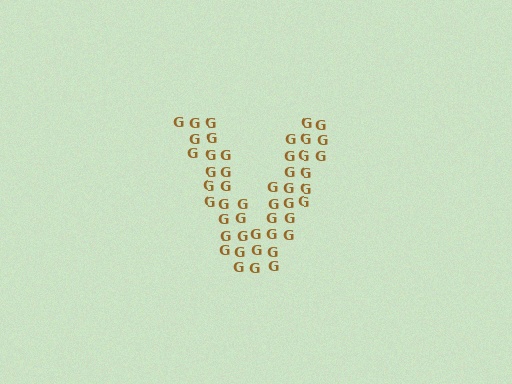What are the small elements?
The small elements are letter G's.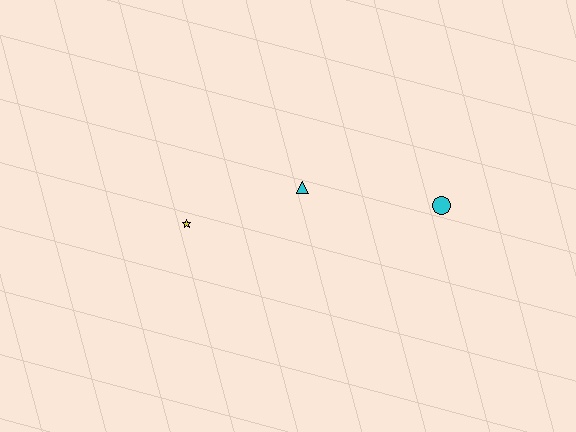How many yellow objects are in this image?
There is 1 yellow object.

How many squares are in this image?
There are no squares.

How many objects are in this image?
There are 3 objects.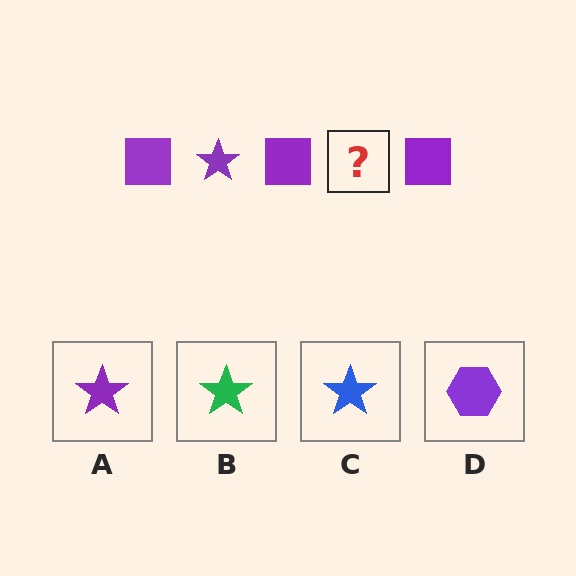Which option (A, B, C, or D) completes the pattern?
A.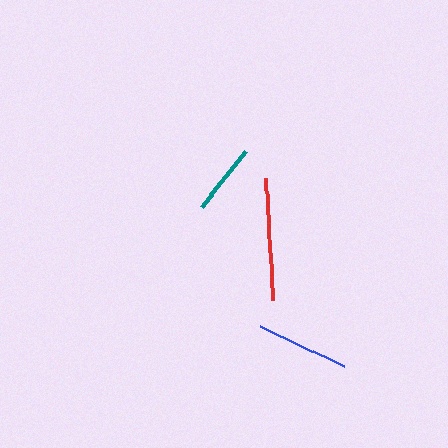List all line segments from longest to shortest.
From longest to shortest: red, blue, teal.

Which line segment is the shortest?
The teal line is the shortest at approximately 71 pixels.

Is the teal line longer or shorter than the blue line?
The blue line is longer than the teal line.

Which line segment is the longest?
The red line is the longest at approximately 123 pixels.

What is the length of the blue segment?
The blue segment is approximately 93 pixels long.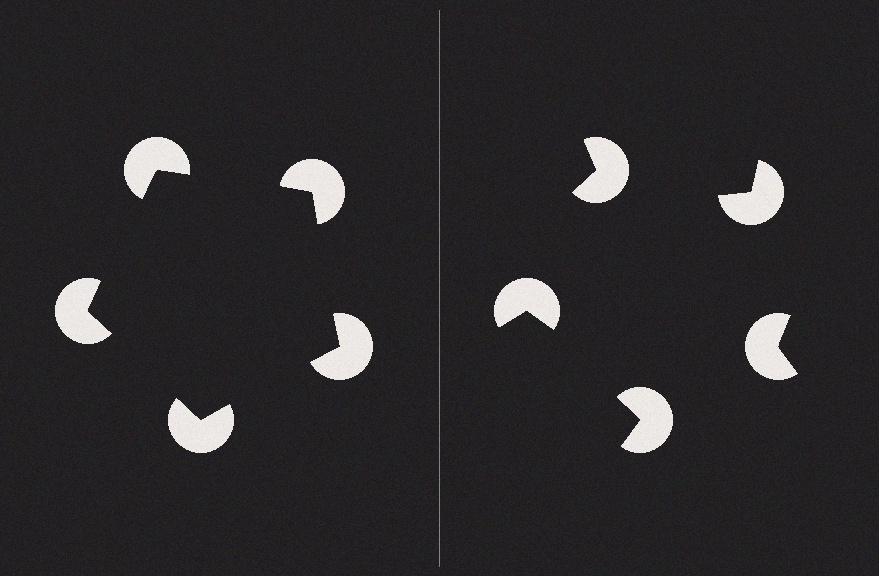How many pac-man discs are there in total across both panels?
10 — 5 on each side.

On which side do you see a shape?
An illusory pentagon appears on the left side. On the right side the wedge cuts are rotated, so no coherent shape forms.